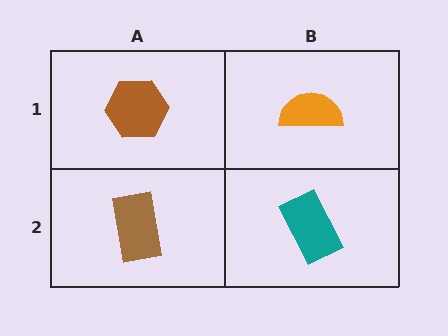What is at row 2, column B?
A teal rectangle.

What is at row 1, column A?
A brown hexagon.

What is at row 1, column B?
An orange semicircle.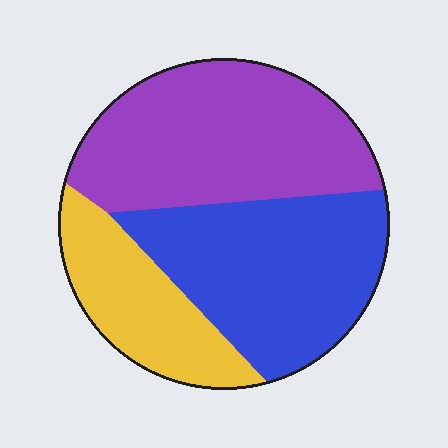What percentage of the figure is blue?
Blue covers 38% of the figure.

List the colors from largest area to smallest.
From largest to smallest: purple, blue, yellow.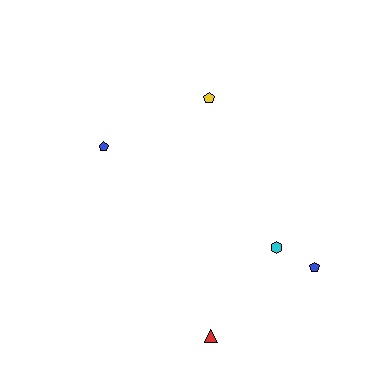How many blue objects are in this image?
There are 2 blue objects.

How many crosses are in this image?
There are no crosses.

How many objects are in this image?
There are 5 objects.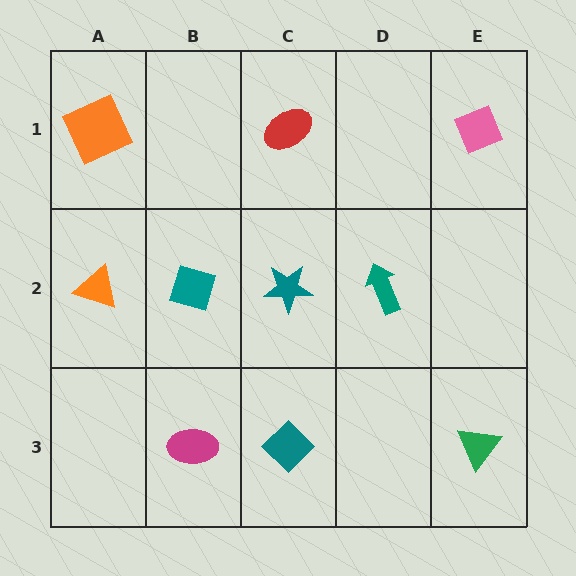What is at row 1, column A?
An orange square.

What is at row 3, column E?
A green triangle.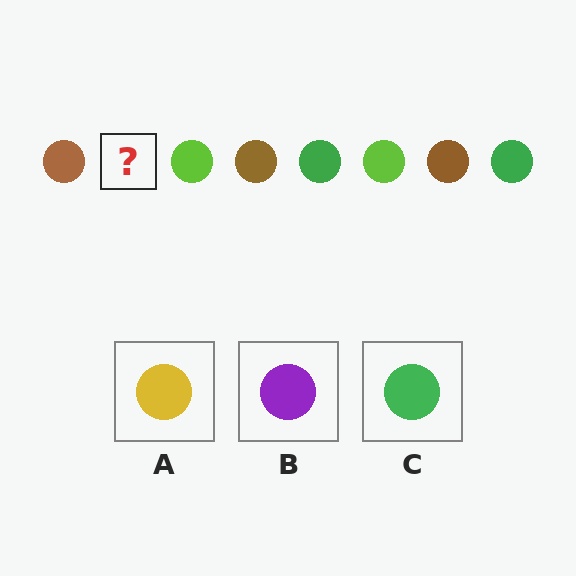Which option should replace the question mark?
Option C.